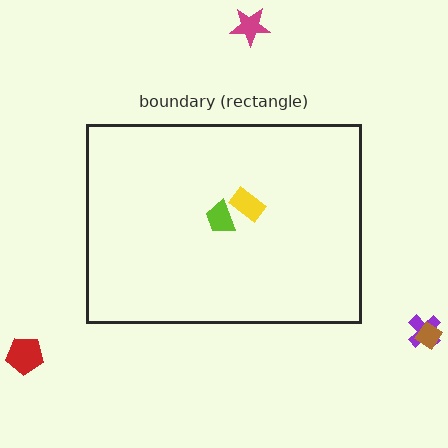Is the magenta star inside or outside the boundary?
Outside.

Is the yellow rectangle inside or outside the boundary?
Inside.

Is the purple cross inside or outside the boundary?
Outside.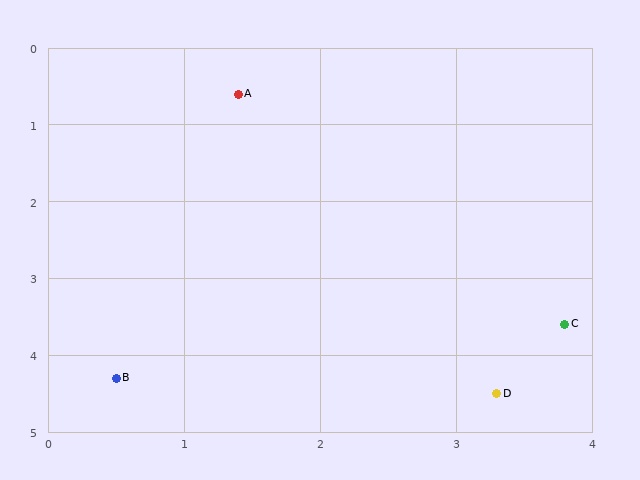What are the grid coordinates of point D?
Point D is at approximately (3.3, 4.5).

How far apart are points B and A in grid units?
Points B and A are about 3.8 grid units apart.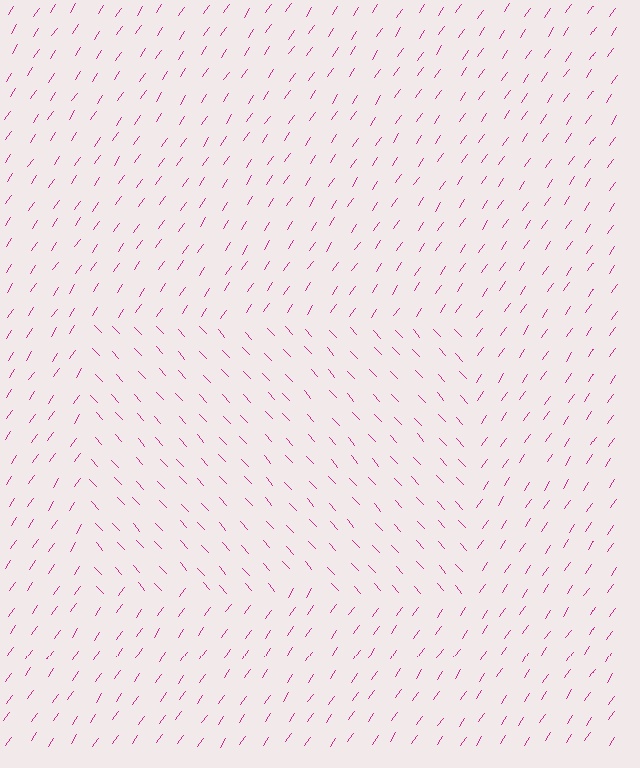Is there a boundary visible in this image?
Yes, there is a texture boundary formed by a change in line orientation.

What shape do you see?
I see a rectangle.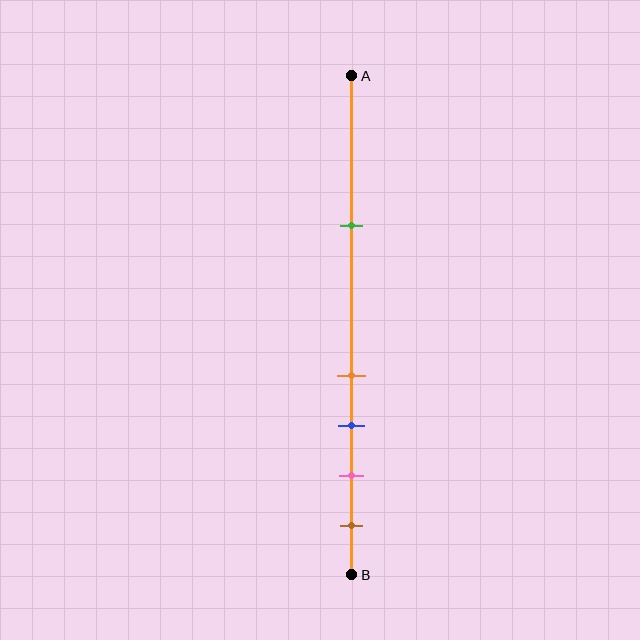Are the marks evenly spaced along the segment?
No, the marks are not evenly spaced.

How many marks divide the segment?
There are 5 marks dividing the segment.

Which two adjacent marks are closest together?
The orange and blue marks are the closest adjacent pair.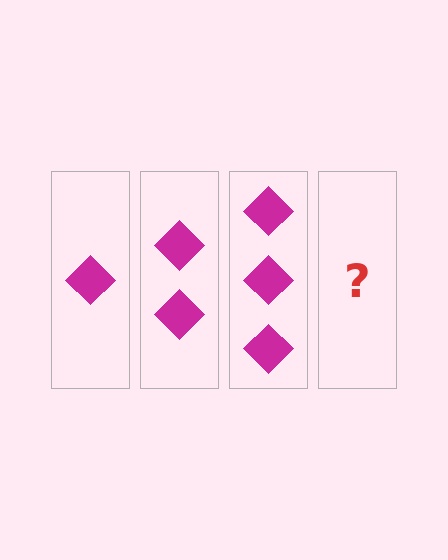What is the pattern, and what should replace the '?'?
The pattern is that each step adds one more diamond. The '?' should be 4 diamonds.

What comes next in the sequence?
The next element should be 4 diamonds.